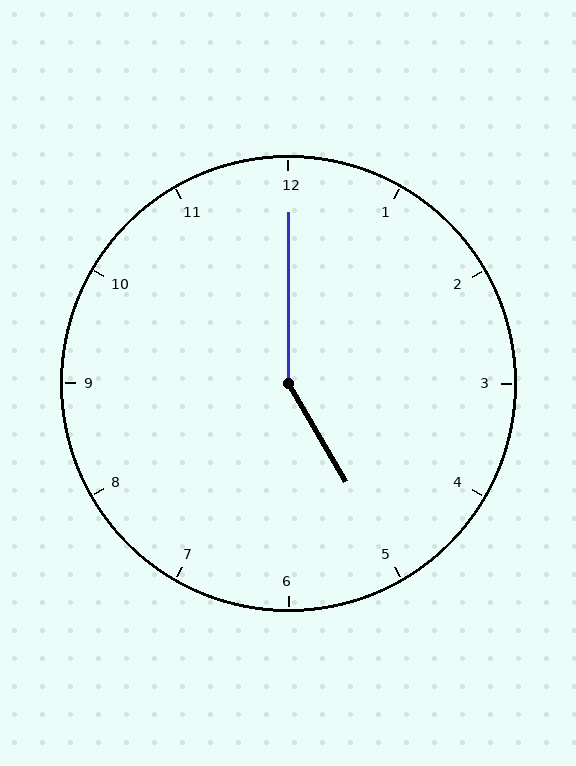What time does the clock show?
5:00.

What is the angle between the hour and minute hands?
Approximately 150 degrees.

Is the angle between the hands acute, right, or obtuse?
It is obtuse.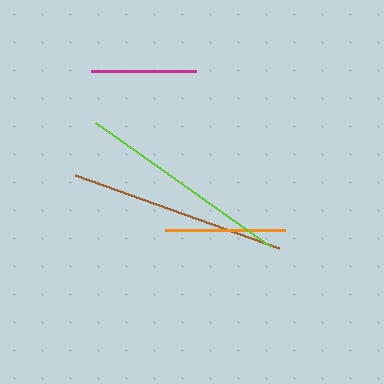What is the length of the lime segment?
The lime segment is approximately 215 pixels long.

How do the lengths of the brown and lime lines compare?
The brown and lime lines are approximately the same length.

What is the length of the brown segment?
The brown segment is approximately 216 pixels long.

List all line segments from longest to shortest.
From longest to shortest: brown, lime, orange, magenta.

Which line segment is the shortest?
The magenta line is the shortest at approximately 104 pixels.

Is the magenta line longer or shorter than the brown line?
The brown line is longer than the magenta line.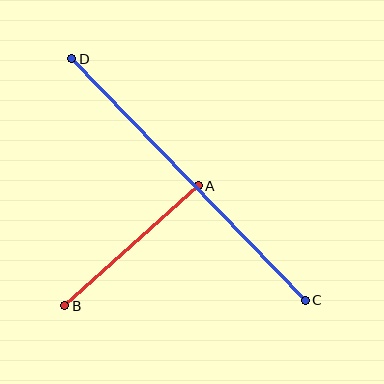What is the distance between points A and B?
The distance is approximately 180 pixels.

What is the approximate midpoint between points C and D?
The midpoint is at approximately (188, 180) pixels.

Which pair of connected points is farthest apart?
Points C and D are farthest apart.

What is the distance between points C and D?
The distance is approximately 336 pixels.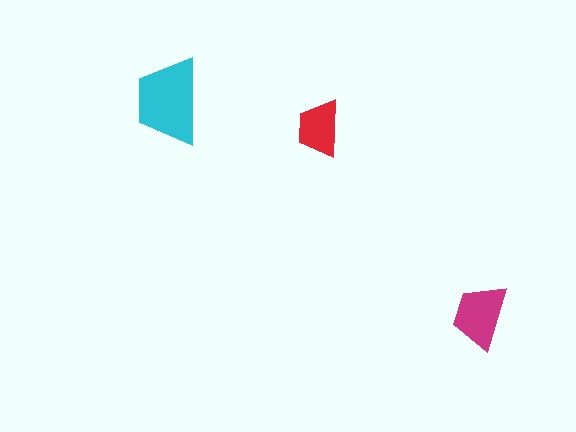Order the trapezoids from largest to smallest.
the cyan one, the magenta one, the red one.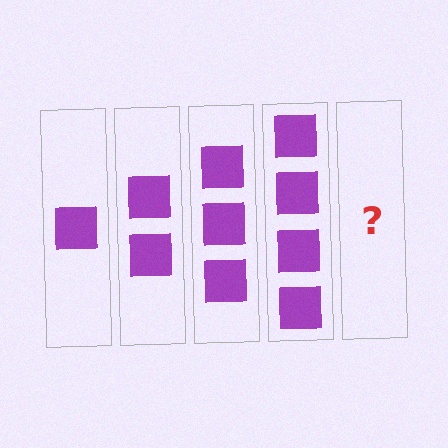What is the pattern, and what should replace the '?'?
The pattern is that each step adds one more square. The '?' should be 5 squares.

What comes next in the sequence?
The next element should be 5 squares.